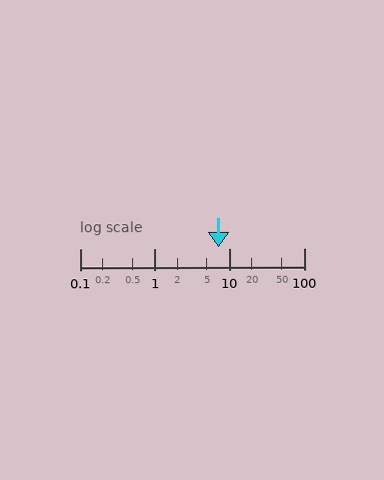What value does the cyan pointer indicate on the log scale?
The pointer indicates approximately 7.2.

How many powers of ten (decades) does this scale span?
The scale spans 3 decades, from 0.1 to 100.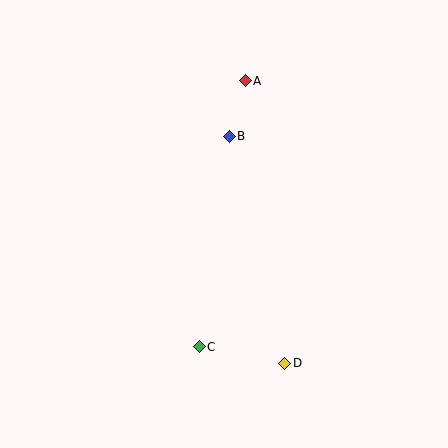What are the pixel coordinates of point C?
Point C is at (199, 347).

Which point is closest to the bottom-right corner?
Point D is closest to the bottom-right corner.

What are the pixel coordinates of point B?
Point B is at (229, 136).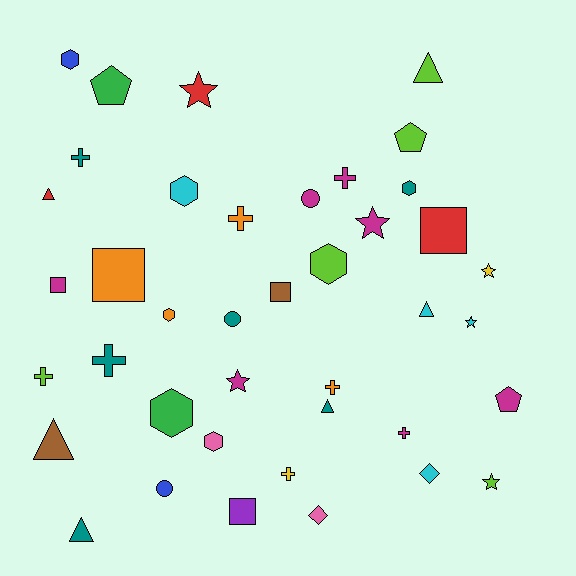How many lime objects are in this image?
There are 5 lime objects.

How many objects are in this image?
There are 40 objects.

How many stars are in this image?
There are 6 stars.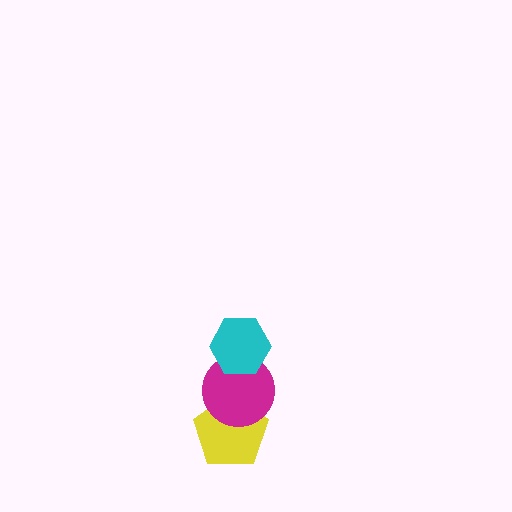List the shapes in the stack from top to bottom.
From top to bottom: the cyan hexagon, the magenta circle, the yellow pentagon.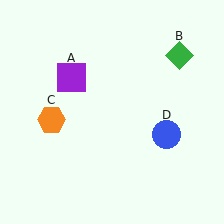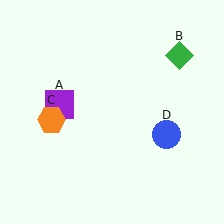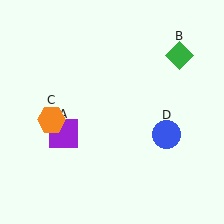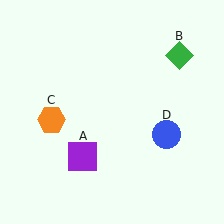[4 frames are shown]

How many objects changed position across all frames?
1 object changed position: purple square (object A).